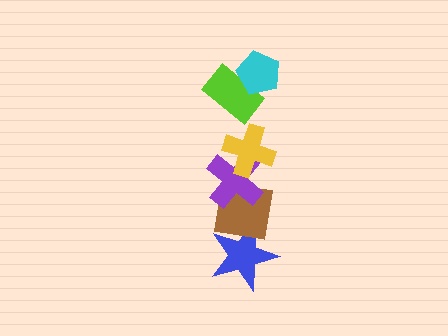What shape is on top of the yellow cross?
The lime rectangle is on top of the yellow cross.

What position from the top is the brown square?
The brown square is 5th from the top.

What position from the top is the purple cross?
The purple cross is 4th from the top.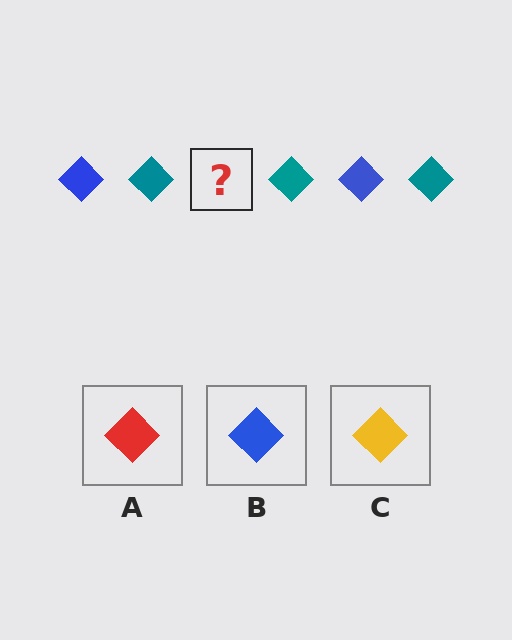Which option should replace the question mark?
Option B.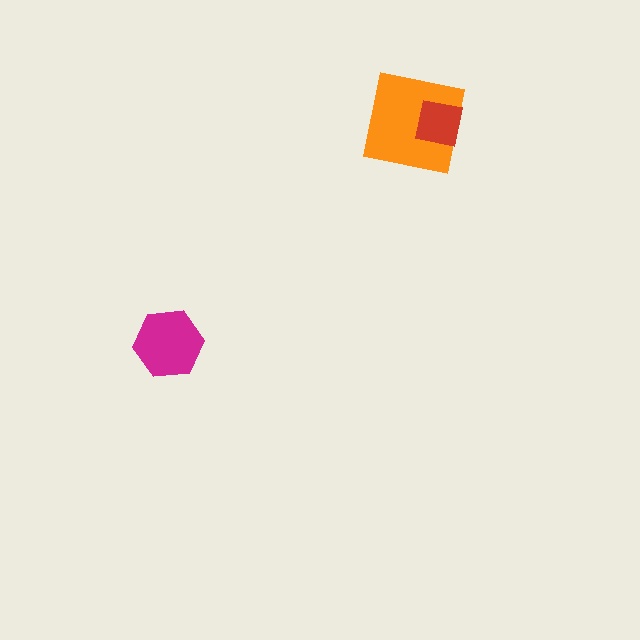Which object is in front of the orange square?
The red square is in front of the orange square.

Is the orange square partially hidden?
Yes, it is partially covered by another shape.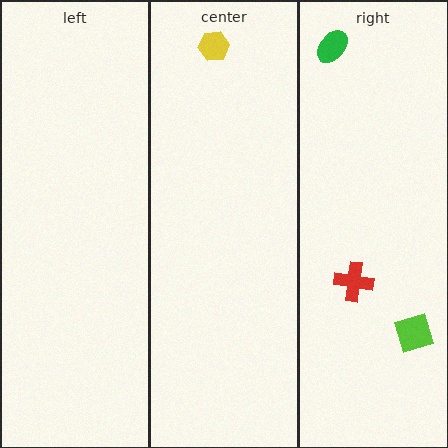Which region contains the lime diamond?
The right region.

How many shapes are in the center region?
1.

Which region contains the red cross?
The right region.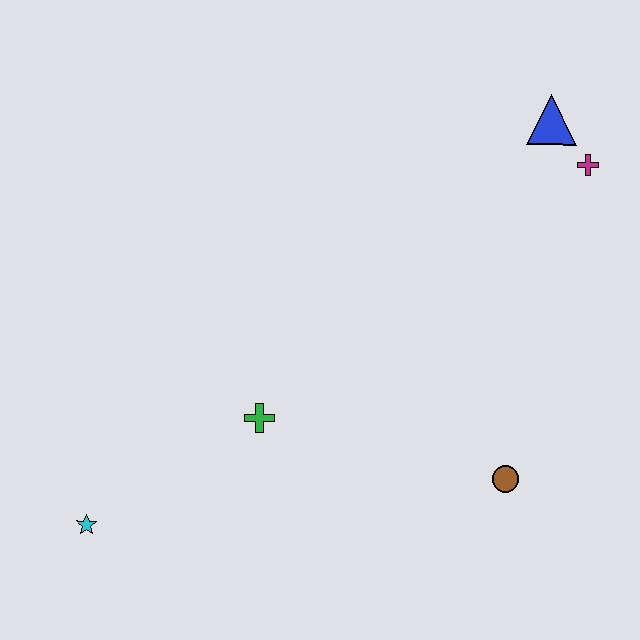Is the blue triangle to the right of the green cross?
Yes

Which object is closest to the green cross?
The cyan star is closest to the green cross.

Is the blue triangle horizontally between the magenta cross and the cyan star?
Yes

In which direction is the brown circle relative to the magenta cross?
The brown circle is below the magenta cross.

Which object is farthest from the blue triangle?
The cyan star is farthest from the blue triangle.